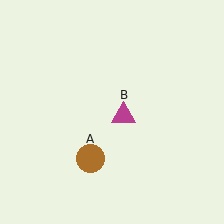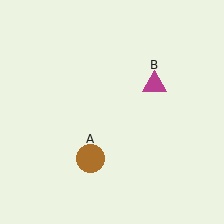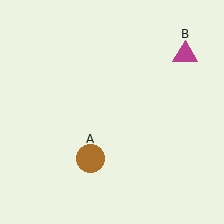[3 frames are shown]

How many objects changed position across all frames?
1 object changed position: magenta triangle (object B).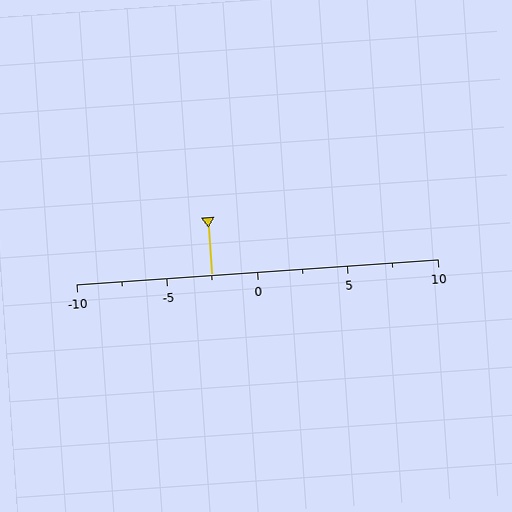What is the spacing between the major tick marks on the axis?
The major ticks are spaced 5 apart.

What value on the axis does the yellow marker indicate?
The marker indicates approximately -2.5.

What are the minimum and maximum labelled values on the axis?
The axis runs from -10 to 10.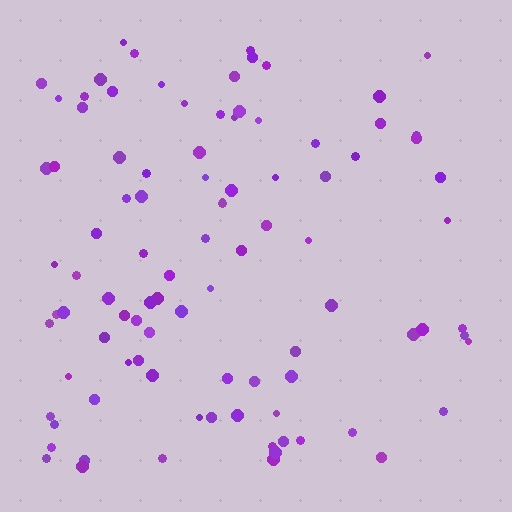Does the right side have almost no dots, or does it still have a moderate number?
Still a moderate number, just noticeably fewer than the left.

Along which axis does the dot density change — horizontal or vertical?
Horizontal.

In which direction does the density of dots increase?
From right to left, with the left side densest.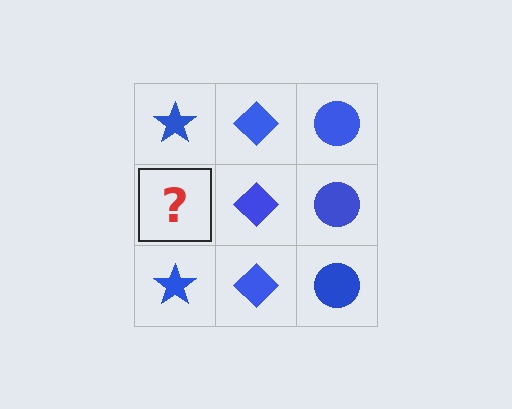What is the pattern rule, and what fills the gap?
The rule is that each column has a consistent shape. The gap should be filled with a blue star.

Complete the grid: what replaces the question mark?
The question mark should be replaced with a blue star.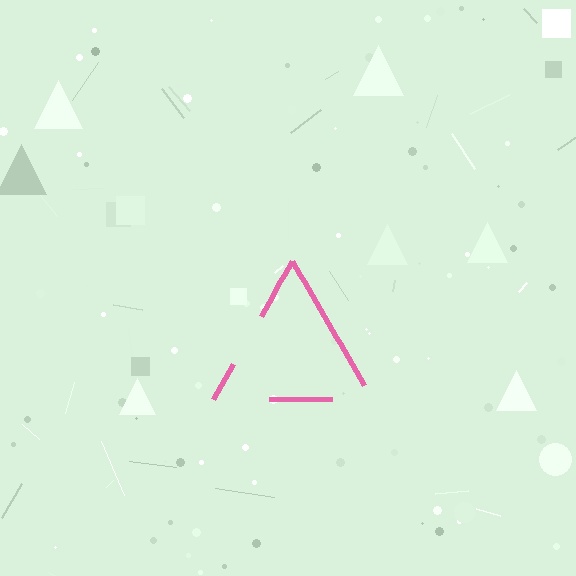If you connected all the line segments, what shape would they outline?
They would outline a triangle.